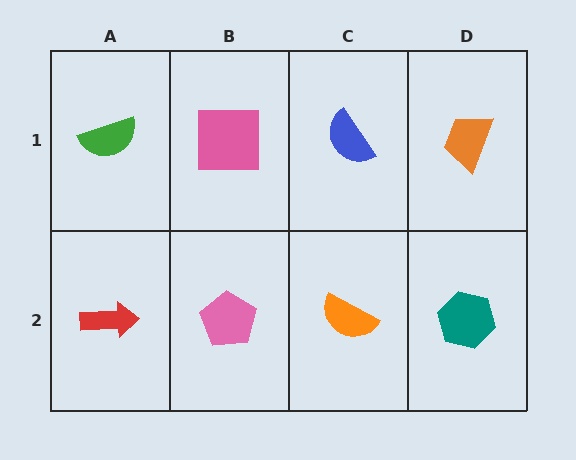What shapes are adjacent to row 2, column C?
A blue semicircle (row 1, column C), a pink pentagon (row 2, column B), a teal hexagon (row 2, column D).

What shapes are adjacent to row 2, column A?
A green semicircle (row 1, column A), a pink pentagon (row 2, column B).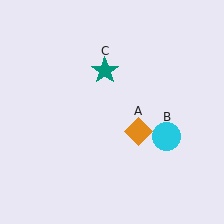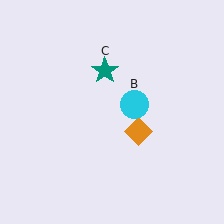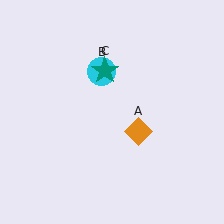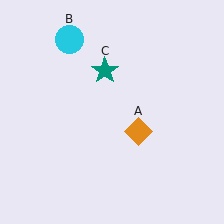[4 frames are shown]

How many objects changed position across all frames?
1 object changed position: cyan circle (object B).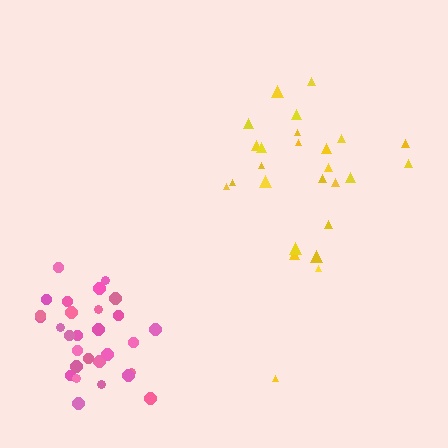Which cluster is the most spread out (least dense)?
Yellow.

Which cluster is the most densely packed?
Pink.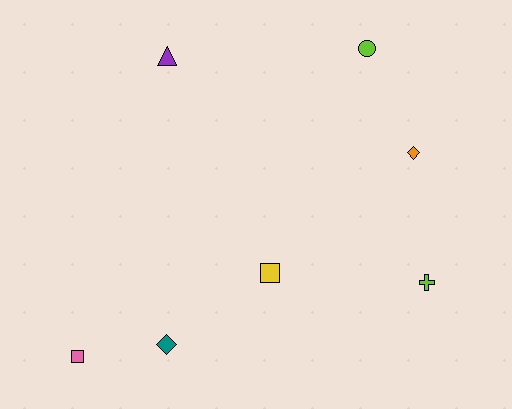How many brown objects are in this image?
There are no brown objects.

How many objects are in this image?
There are 7 objects.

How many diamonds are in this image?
There are 2 diamonds.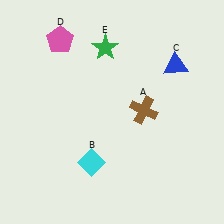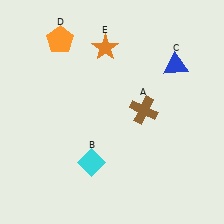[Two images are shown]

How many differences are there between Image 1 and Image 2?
There are 2 differences between the two images.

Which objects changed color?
D changed from pink to orange. E changed from green to orange.